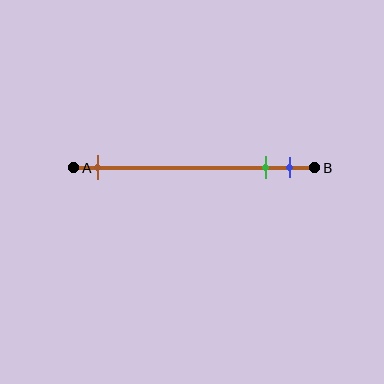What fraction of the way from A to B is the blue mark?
The blue mark is approximately 90% (0.9) of the way from A to B.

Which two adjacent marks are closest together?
The green and blue marks are the closest adjacent pair.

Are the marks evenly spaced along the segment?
No, the marks are not evenly spaced.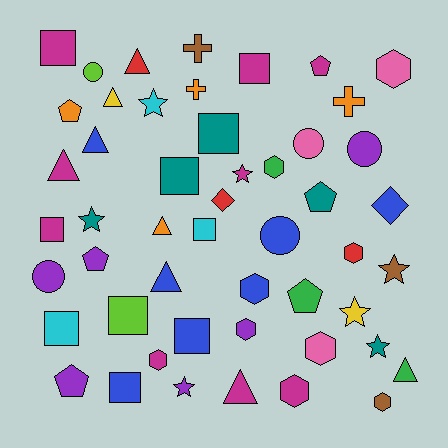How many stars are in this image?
There are 7 stars.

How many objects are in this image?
There are 50 objects.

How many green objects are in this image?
There are 3 green objects.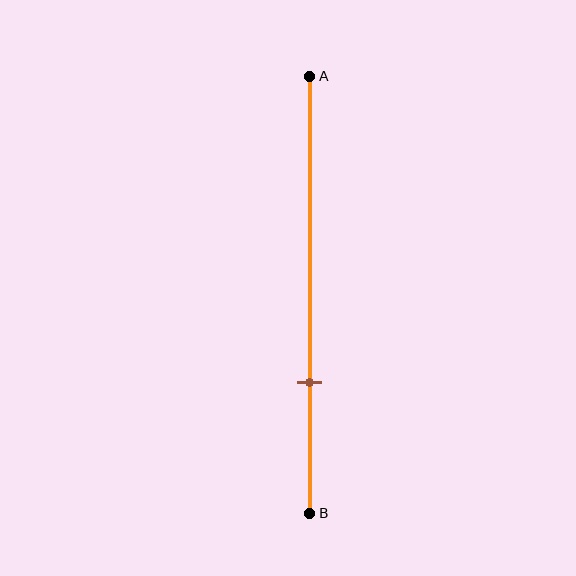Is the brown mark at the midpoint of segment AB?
No, the mark is at about 70% from A, not at the 50% midpoint.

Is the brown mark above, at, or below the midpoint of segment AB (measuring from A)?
The brown mark is below the midpoint of segment AB.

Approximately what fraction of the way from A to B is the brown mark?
The brown mark is approximately 70% of the way from A to B.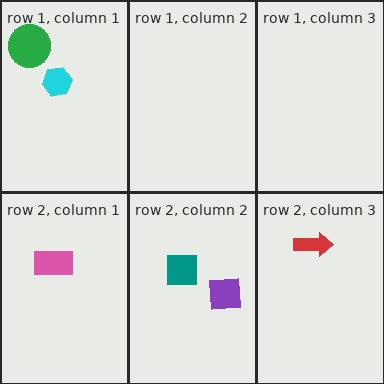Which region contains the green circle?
The row 1, column 1 region.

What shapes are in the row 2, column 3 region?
The red arrow.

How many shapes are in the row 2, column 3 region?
1.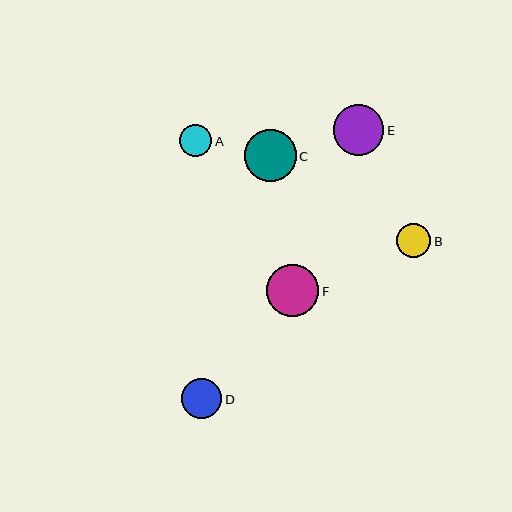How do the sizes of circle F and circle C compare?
Circle F and circle C are approximately the same size.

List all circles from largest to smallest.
From largest to smallest: F, C, E, D, B, A.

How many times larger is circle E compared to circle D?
Circle E is approximately 1.3 times the size of circle D.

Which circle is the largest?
Circle F is the largest with a size of approximately 52 pixels.